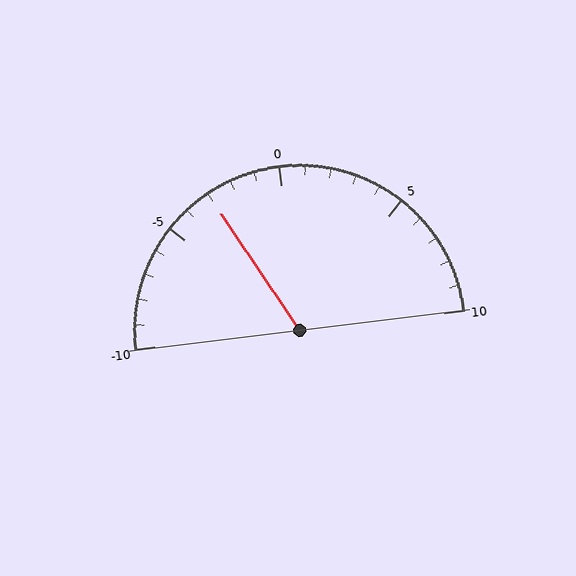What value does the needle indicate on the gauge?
The needle indicates approximately -3.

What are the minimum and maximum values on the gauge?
The gauge ranges from -10 to 10.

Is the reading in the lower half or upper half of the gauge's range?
The reading is in the lower half of the range (-10 to 10).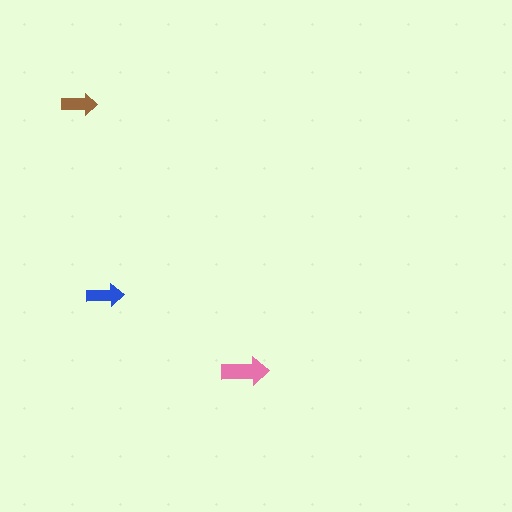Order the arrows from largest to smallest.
the pink one, the blue one, the brown one.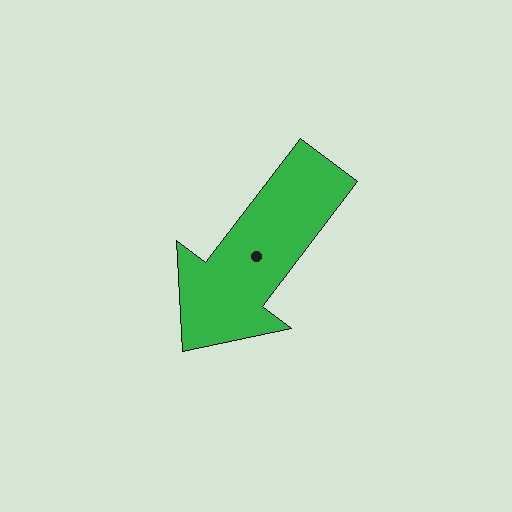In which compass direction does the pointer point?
Southwest.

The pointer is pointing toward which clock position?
Roughly 7 o'clock.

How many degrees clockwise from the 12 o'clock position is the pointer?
Approximately 217 degrees.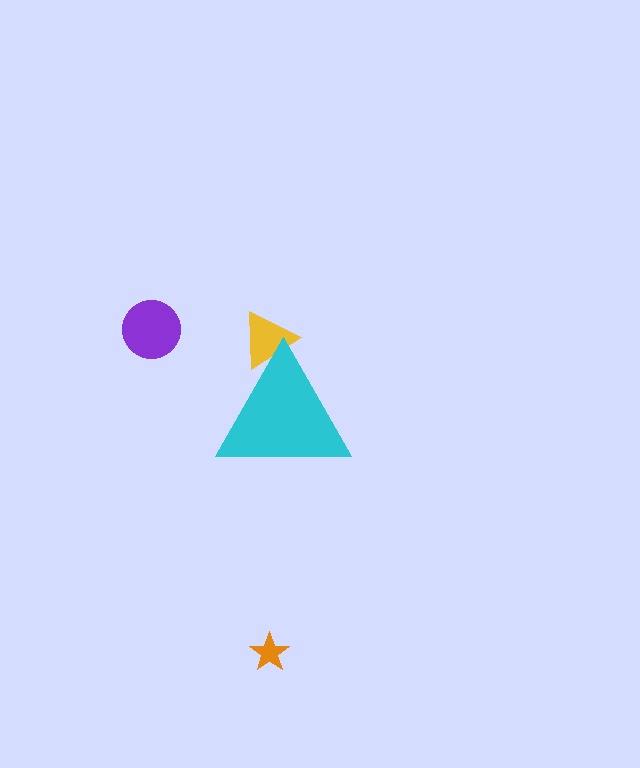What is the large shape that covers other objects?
A cyan triangle.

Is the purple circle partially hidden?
No, the purple circle is fully visible.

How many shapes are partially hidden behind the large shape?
1 shape is partially hidden.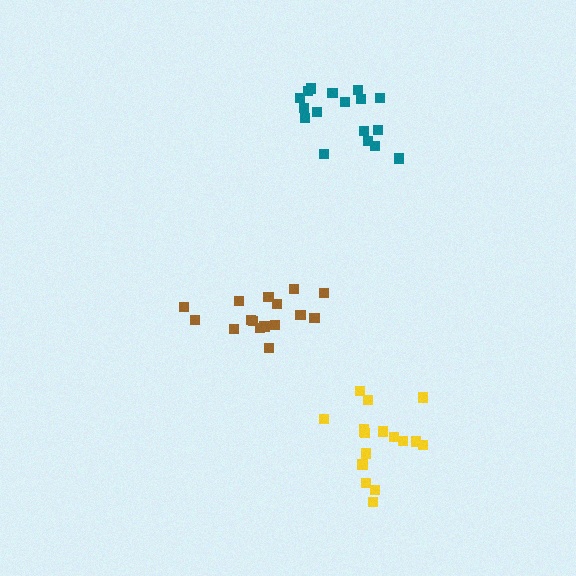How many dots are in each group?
Group 1: 17 dots, Group 2: 17 dots, Group 3: 16 dots (50 total).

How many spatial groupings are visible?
There are 3 spatial groupings.